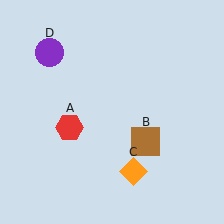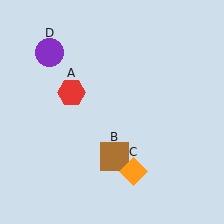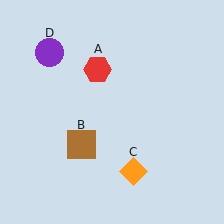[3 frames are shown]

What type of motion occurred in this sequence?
The red hexagon (object A), brown square (object B) rotated clockwise around the center of the scene.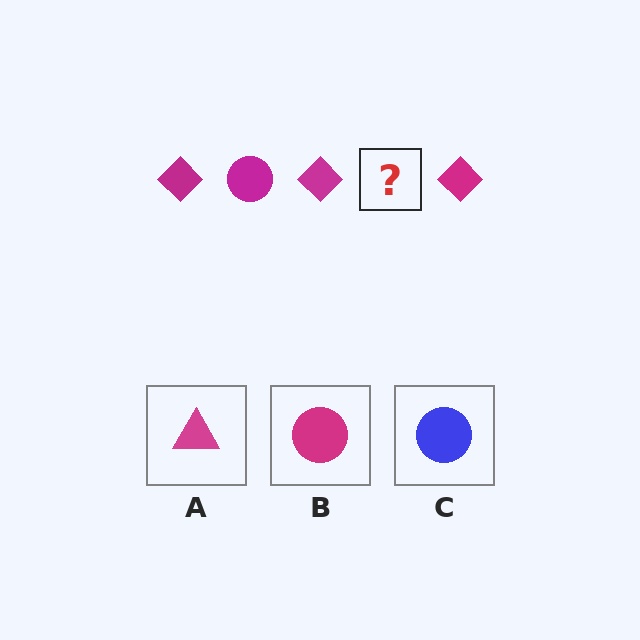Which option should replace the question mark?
Option B.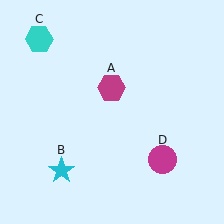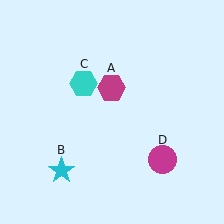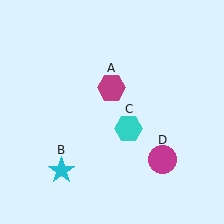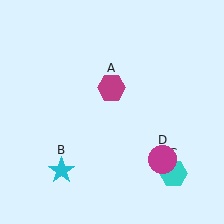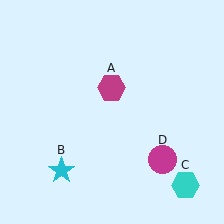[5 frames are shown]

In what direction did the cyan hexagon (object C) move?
The cyan hexagon (object C) moved down and to the right.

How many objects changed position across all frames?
1 object changed position: cyan hexagon (object C).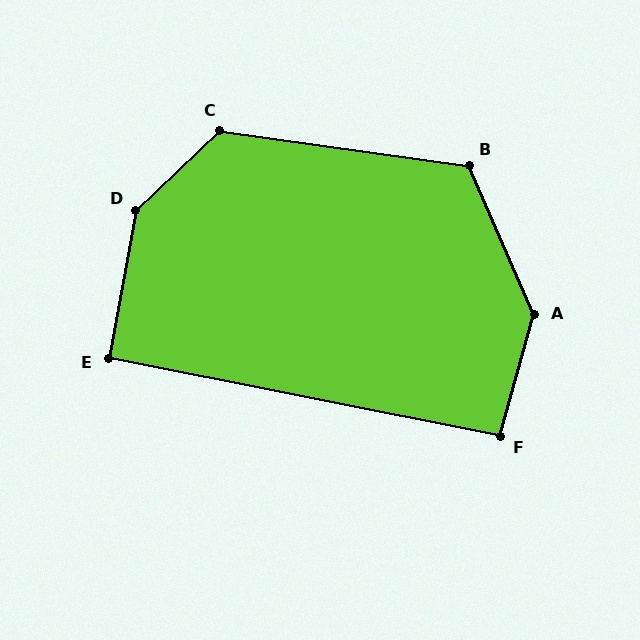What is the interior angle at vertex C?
Approximately 128 degrees (obtuse).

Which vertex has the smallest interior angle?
E, at approximately 91 degrees.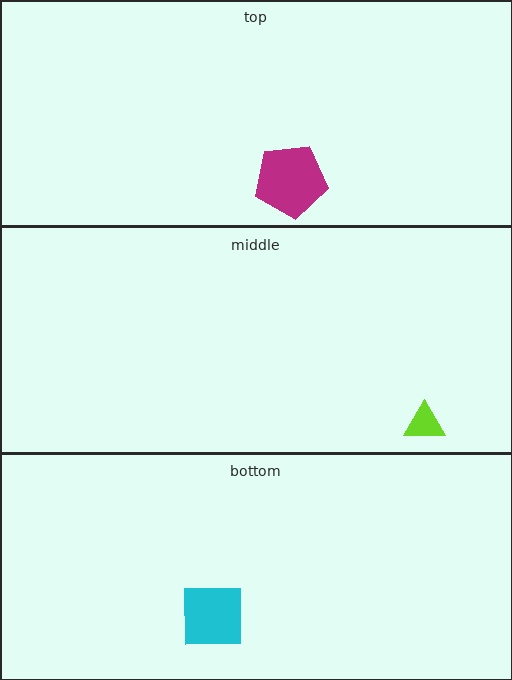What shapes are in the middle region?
The lime triangle.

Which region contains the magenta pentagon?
The top region.